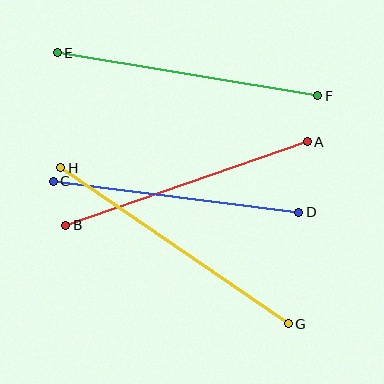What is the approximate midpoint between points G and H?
The midpoint is at approximately (174, 246) pixels.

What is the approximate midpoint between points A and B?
The midpoint is at approximately (186, 184) pixels.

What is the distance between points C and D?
The distance is approximately 248 pixels.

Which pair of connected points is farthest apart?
Points G and H are farthest apart.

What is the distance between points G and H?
The distance is approximately 276 pixels.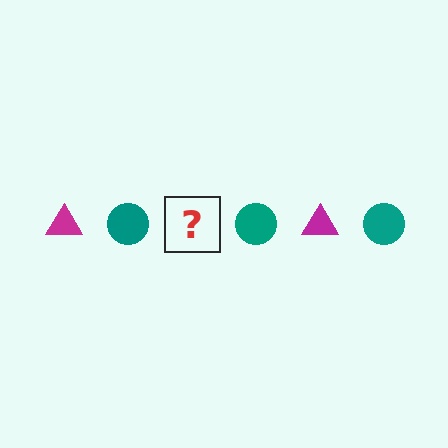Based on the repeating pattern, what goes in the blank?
The blank should be a magenta triangle.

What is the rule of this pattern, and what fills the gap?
The rule is that the pattern alternates between magenta triangle and teal circle. The gap should be filled with a magenta triangle.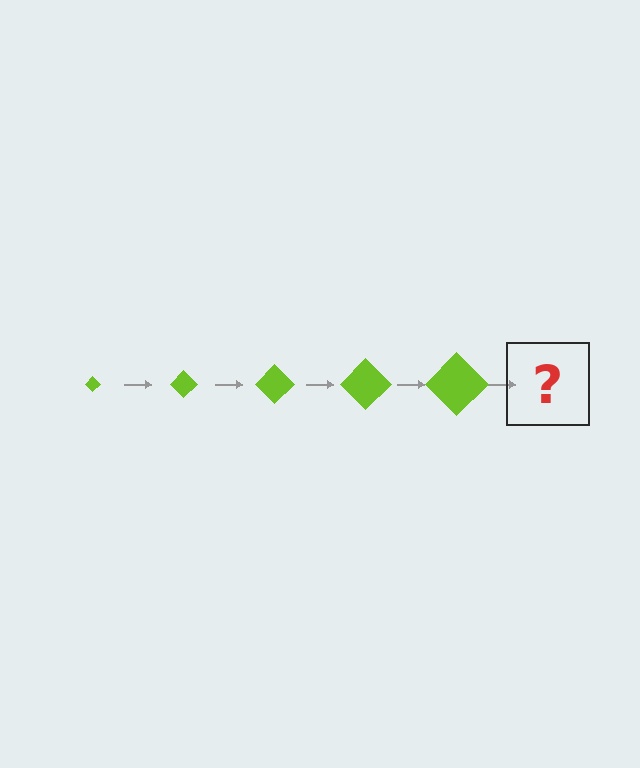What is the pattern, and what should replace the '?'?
The pattern is that the diamond gets progressively larger each step. The '?' should be a lime diamond, larger than the previous one.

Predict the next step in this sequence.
The next step is a lime diamond, larger than the previous one.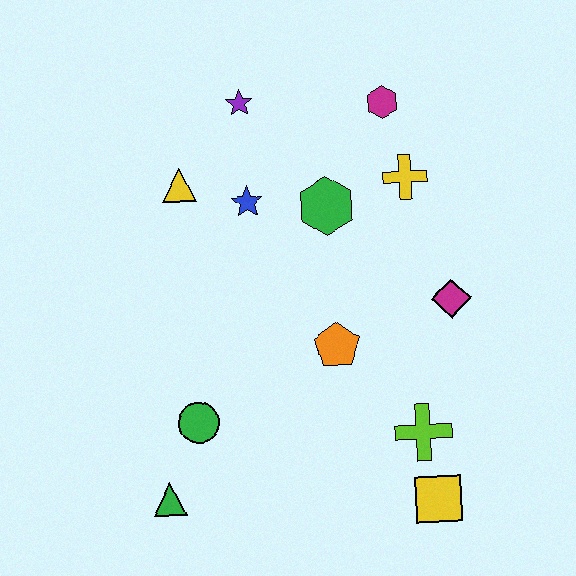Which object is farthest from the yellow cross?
The green triangle is farthest from the yellow cross.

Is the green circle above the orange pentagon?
No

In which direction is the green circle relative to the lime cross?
The green circle is to the left of the lime cross.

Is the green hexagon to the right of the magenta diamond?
No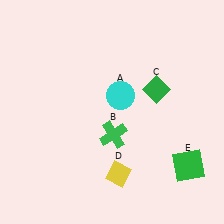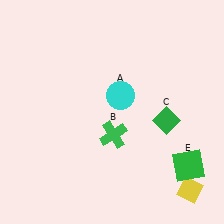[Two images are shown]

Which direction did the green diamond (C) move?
The green diamond (C) moved down.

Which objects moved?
The objects that moved are: the green diamond (C), the yellow diamond (D).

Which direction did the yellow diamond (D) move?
The yellow diamond (D) moved right.